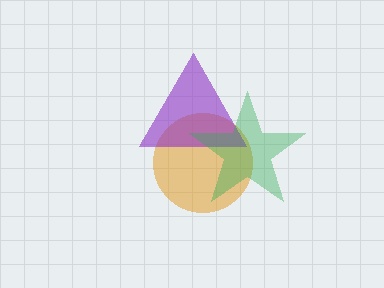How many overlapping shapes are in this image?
There are 3 overlapping shapes in the image.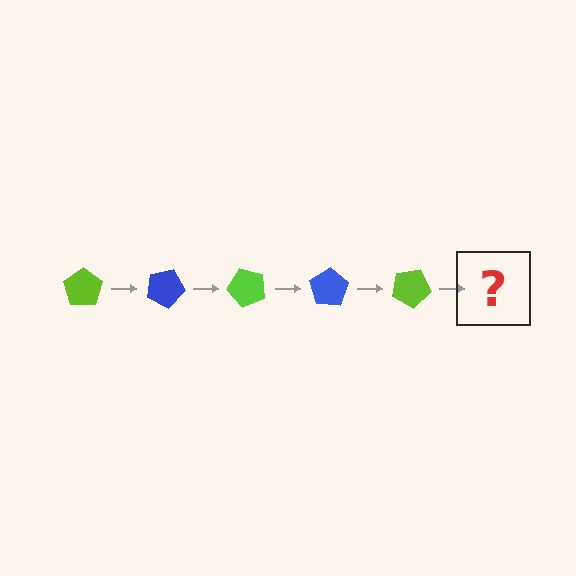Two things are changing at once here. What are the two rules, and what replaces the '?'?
The two rules are that it rotates 25 degrees each step and the color cycles through lime and blue. The '?' should be a blue pentagon, rotated 125 degrees from the start.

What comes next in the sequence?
The next element should be a blue pentagon, rotated 125 degrees from the start.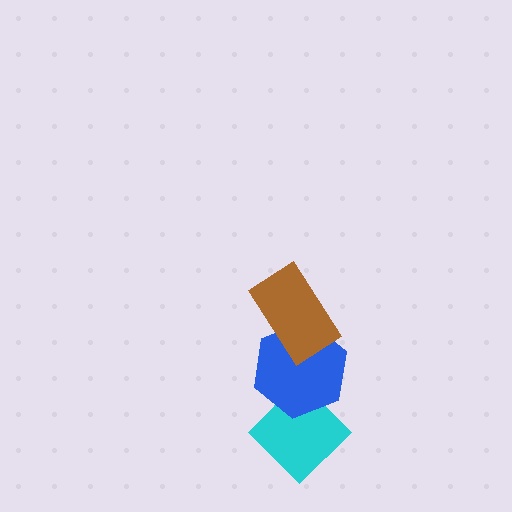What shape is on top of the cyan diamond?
The blue hexagon is on top of the cyan diamond.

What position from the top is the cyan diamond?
The cyan diamond is 3rd from the top.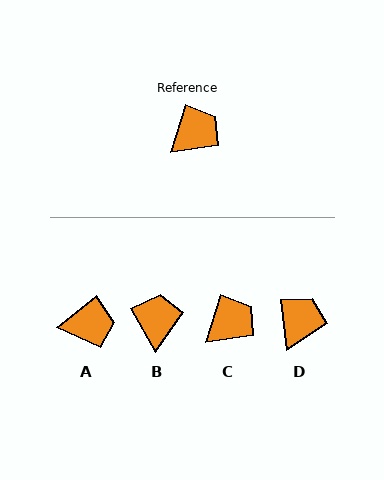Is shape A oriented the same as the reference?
No, it is off by about 33 degrees.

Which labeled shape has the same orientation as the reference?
C.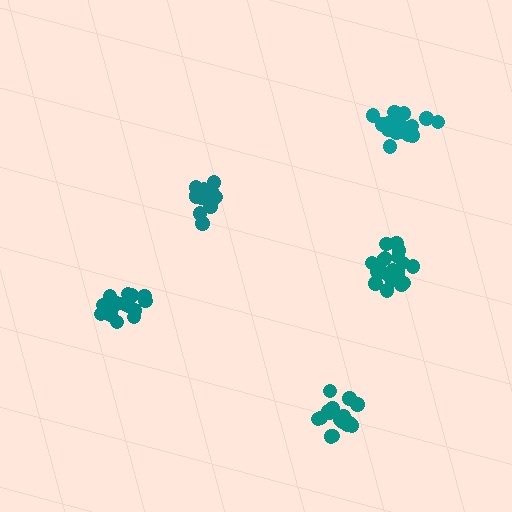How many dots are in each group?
Group 1: 18 dots, Group 2: 21 dots, Group 3: 15 dots, Group 4: 19 dots, Group 5: 21 dots (94 total).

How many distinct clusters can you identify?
There are 5 distinct clusters.